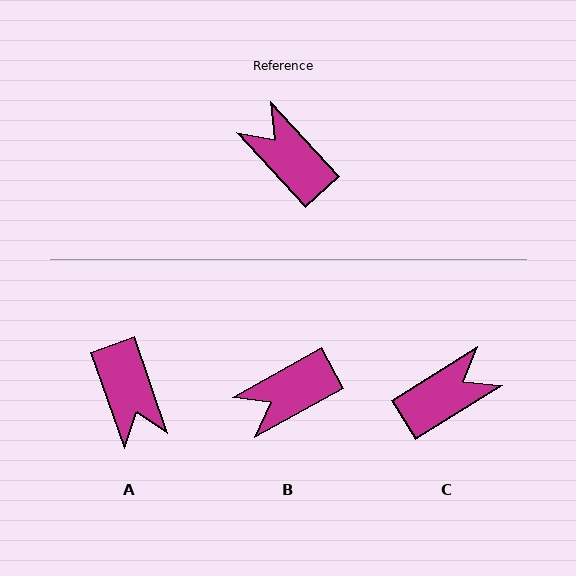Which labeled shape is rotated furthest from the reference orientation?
A, about 157 degrees away.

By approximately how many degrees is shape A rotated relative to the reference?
Approximately 157 degrees counter-clockwise.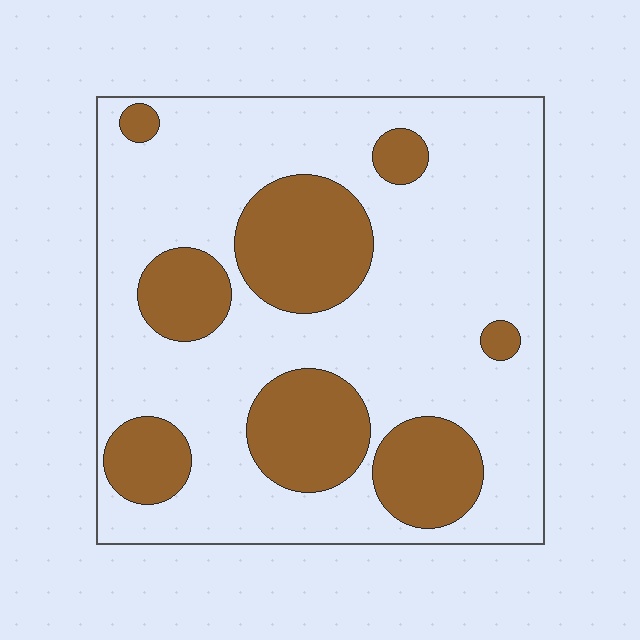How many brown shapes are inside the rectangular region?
8.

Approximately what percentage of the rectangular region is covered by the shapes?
Approximately 30%.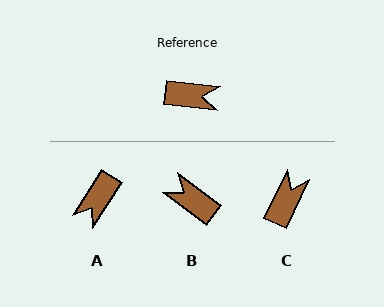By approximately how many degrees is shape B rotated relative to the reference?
Approximately 150 degrees counter-clockwise.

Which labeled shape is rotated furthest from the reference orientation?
B, about 150 degrees away.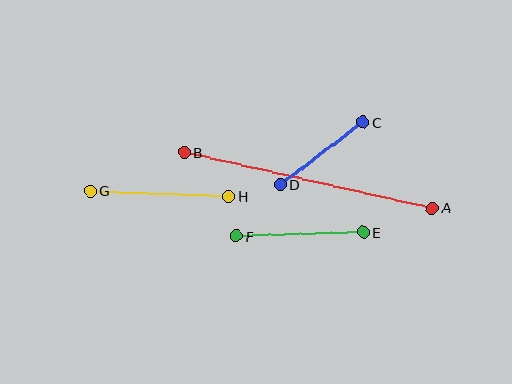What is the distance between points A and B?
The distance is approximately 254 pixels.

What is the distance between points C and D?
The distance is approximately 104 pixels.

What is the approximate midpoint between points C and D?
The midpoint is at approximately (322, 153) pixels.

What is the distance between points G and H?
The distance is approximately 138 pixels.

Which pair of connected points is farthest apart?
Points A and B are farthest apart.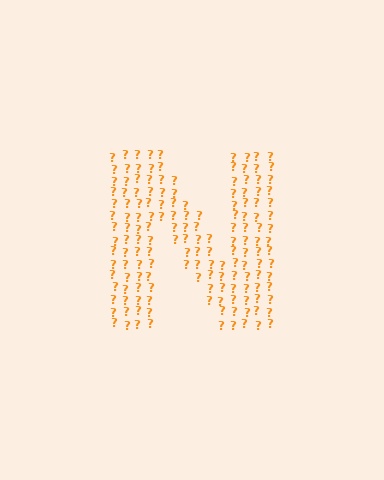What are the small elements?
The small elements are question marks.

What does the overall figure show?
The overall figure shows the letter N.